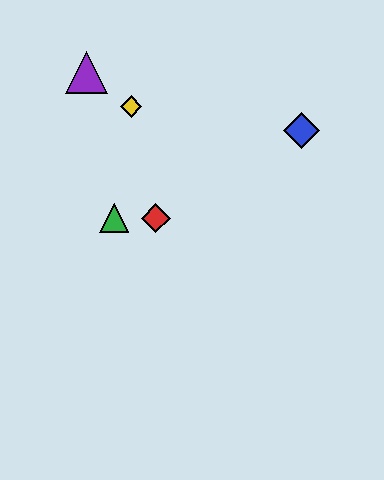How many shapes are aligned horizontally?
2 shapes (the red diamond, the green triangle) are aligned horizontally.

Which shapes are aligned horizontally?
The red diamond, the green triangle are aligned horizontally.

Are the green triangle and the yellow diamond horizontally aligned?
No, the green triangle is at y≈218 and the yellow diamond is at y≈107.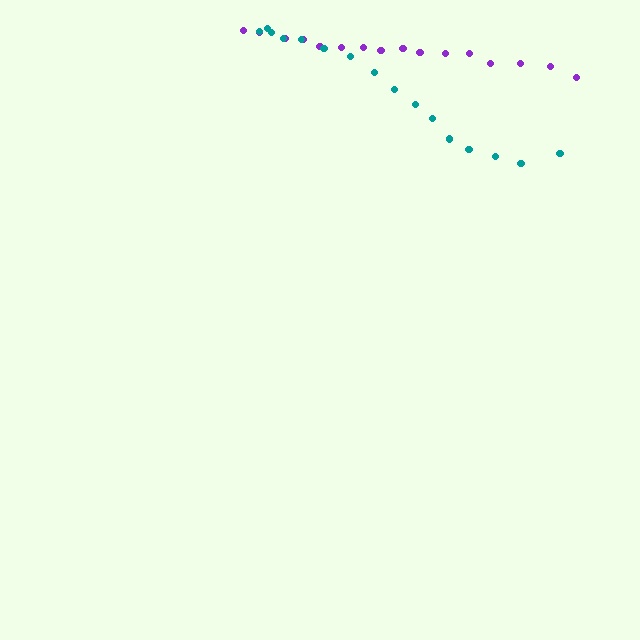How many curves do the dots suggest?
There are 2 distinct paths.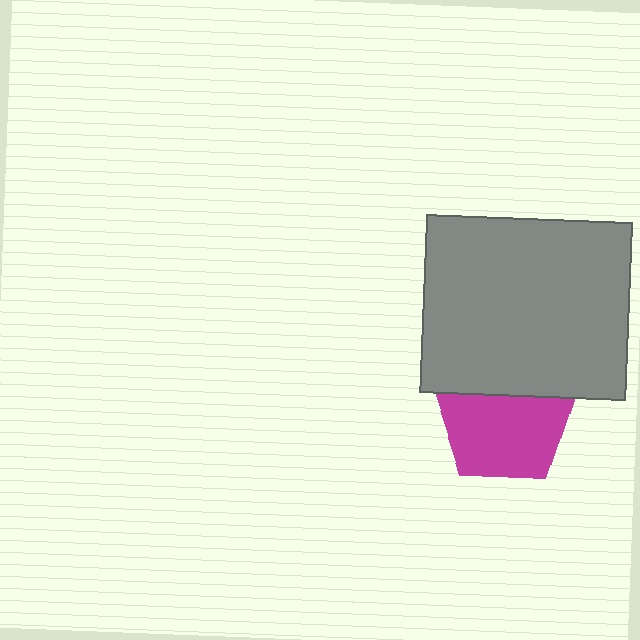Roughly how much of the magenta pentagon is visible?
Most of it is visible (roughly 70%).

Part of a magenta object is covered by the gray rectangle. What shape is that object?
It is a pentagon.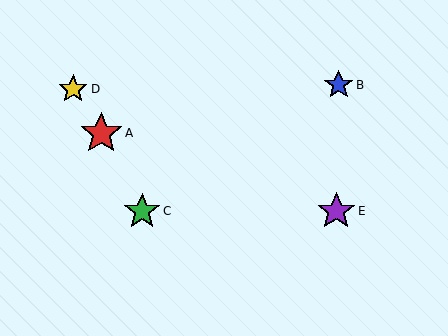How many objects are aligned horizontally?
2 objects (C, E) are aligned horizontally.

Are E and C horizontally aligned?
Yes, both are at y≈211.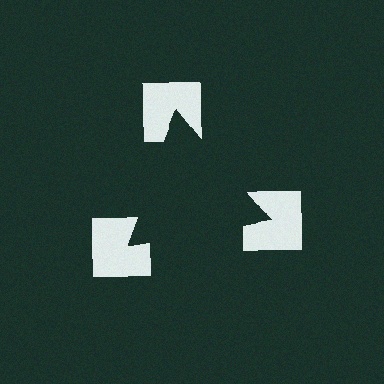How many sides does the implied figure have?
3 sides.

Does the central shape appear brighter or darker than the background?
It typically appears slightly darker than the background, even though no actual brightness change is drawn.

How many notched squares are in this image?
There are 3 — one at each vertex of the illusory triangle.